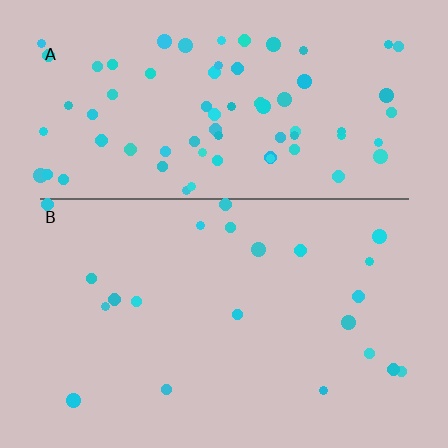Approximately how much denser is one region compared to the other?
Approximately 3.5× — region A over region B.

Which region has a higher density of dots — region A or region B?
A (the top).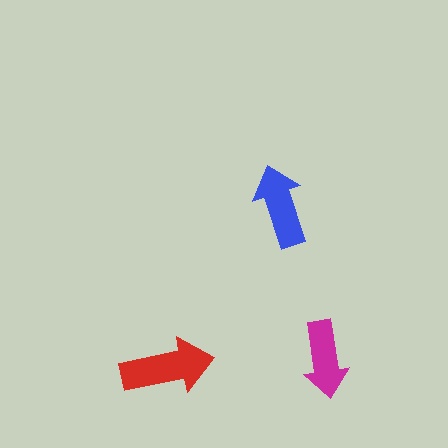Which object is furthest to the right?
The magenta arrow is rightmost.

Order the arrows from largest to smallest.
the red one, the blue one, the magenta one.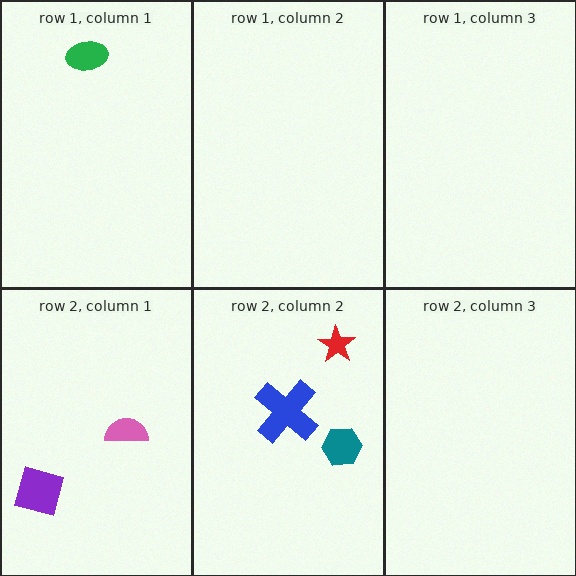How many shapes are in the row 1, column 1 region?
1.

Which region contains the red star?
The row 2, column 2 region.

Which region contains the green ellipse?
The row 1, column 1 region.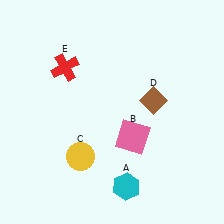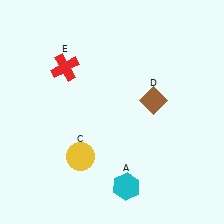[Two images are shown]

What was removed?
The pink square (B) was removed in Image 2.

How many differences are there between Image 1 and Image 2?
There is 1 difference between the two images.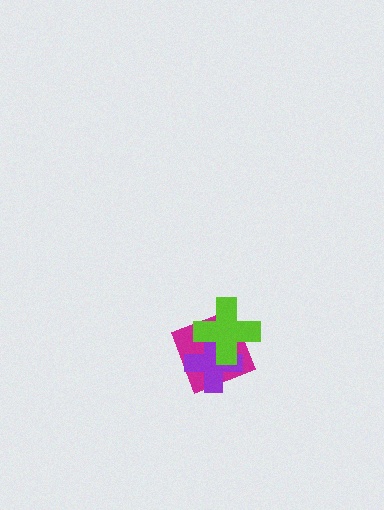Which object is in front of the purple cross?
The lime cross is in front of the purple cross.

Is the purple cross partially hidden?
Yes, it is partially covered by another shape.